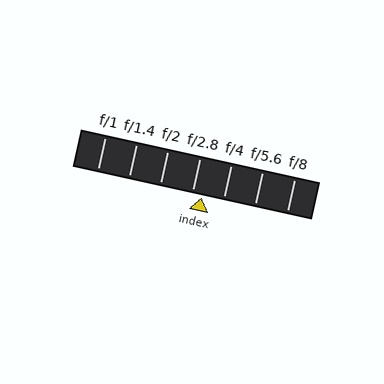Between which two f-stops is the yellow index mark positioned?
The index mark is between f/2.8 and f/4.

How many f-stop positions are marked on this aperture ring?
There are 7 f-stop positions marked.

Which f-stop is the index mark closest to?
The index mark is closest to f/2.8.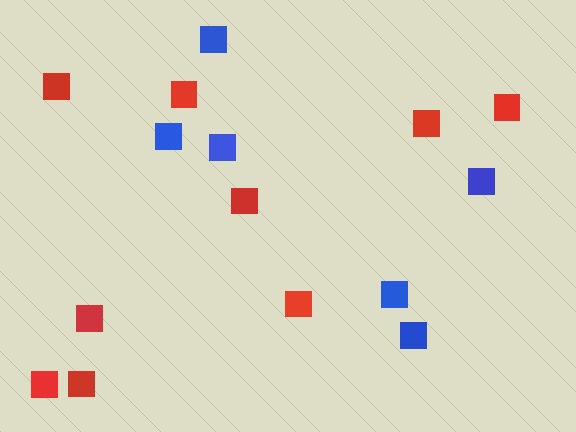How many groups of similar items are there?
There are 2 groups: one group of blue squares (6) and one group of red squares (9).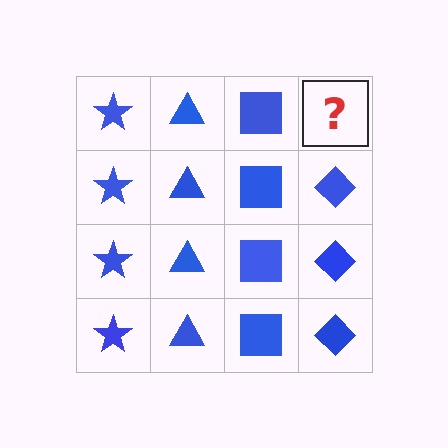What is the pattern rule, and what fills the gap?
The rule is that each column has a consistent shape. The gap should be filled with a blue diamond.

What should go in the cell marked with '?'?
The missing cell should contain a blue diamond.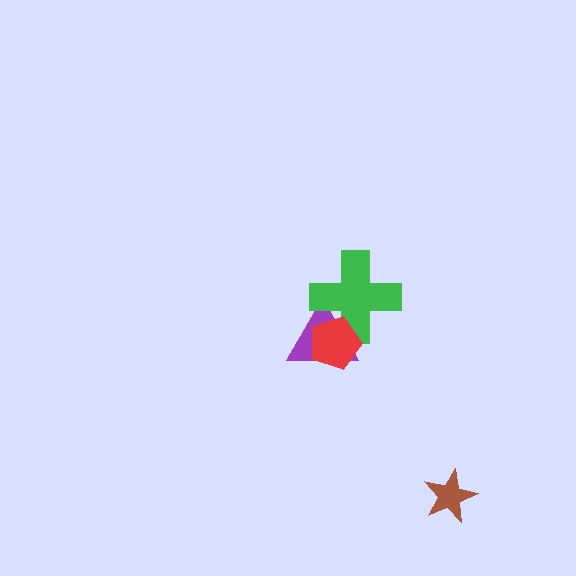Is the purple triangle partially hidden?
Yes, it is partially covered by another shape.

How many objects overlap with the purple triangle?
2 objects overlap with the purple triangle.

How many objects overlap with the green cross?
2 objects overlap with the green cross.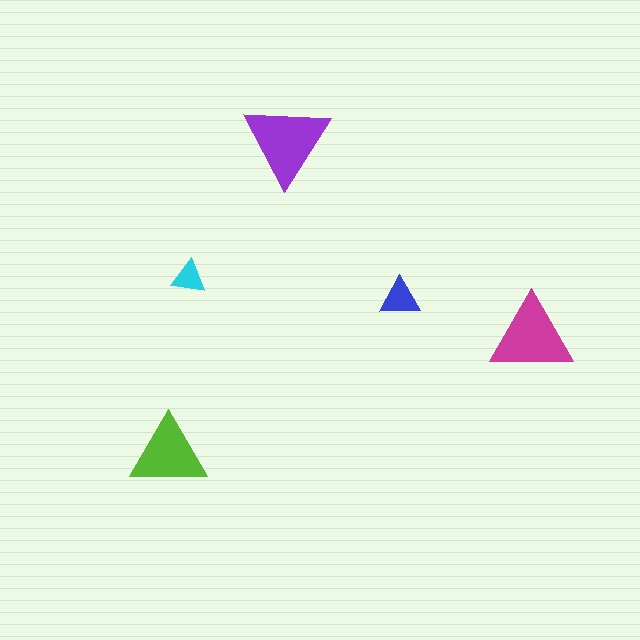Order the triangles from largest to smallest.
the purple one, the magenta one, the lime one, the blue one, the cyan one.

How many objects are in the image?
There are 5 objects in the image.